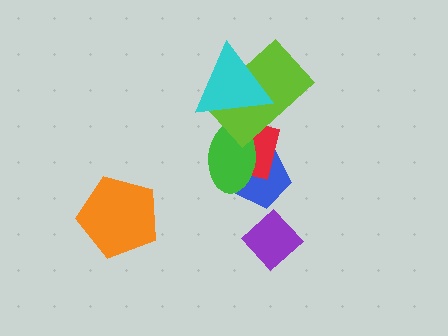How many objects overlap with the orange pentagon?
0 objects overlap with the orange pentagon.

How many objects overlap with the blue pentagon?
2 objects overlap with the blue pentagon.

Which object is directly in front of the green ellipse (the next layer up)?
The lime rectangle is directly in front of the green ellipse.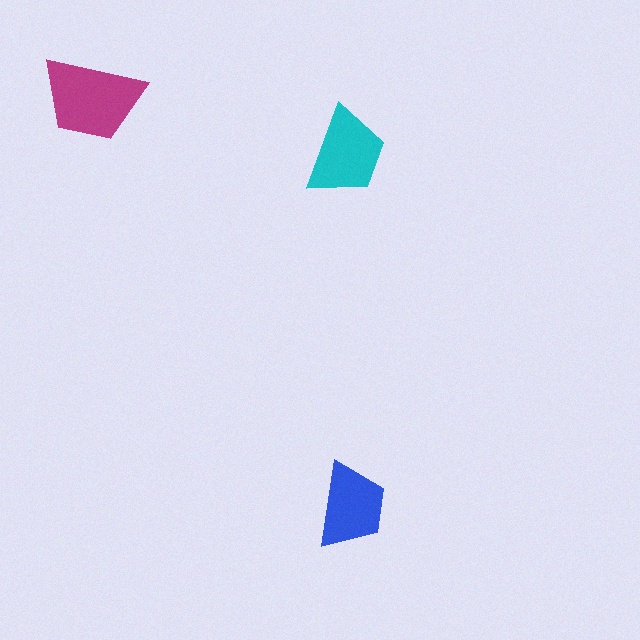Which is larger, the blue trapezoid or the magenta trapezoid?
The magenta one.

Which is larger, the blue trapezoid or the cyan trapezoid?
The cyan one.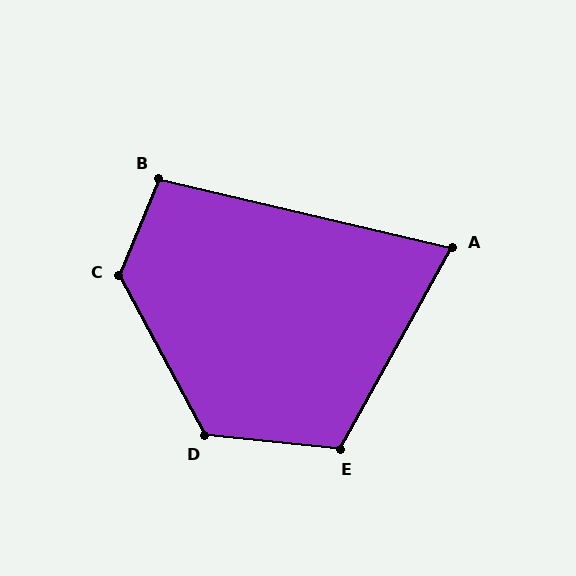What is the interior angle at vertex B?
Approximately 99 degrees (obtuse).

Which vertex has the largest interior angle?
C, at approximately 130 degrees.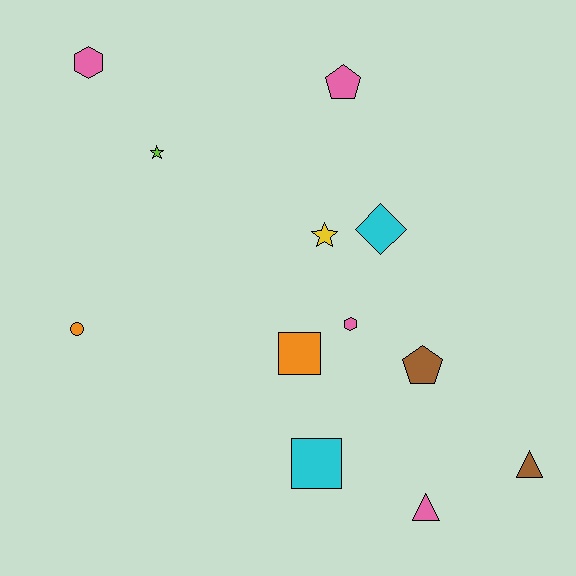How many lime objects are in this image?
There is 1 lime object.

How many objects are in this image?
There are 12 objects.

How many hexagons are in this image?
There are 2 hexagons.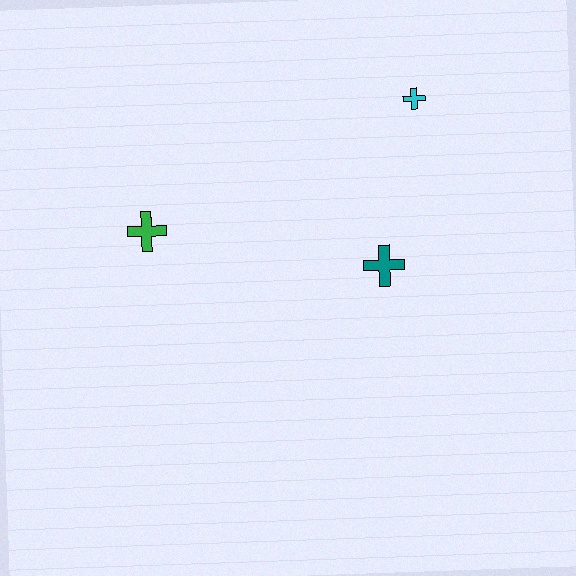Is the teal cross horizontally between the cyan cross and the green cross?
Yes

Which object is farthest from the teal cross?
The green cross is farthest from the teal cross.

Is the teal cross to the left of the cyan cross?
Yes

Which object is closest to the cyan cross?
The teal cross is closest to the cyan cross.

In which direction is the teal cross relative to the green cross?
The teal cross is to the right of the green cross.